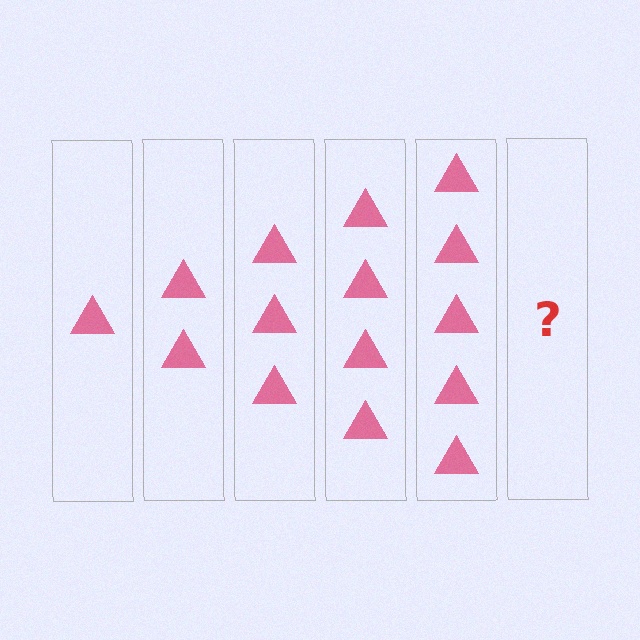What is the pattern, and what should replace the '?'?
The pattern is that each step adds one more triangle. The '?' should be 6 triangles.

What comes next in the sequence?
The next element should be 6 triangles.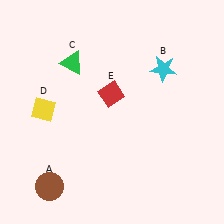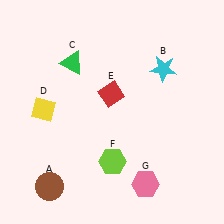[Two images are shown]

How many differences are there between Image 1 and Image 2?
There are 2 differences between the two images.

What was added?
A lime hexagon (F), a pink hexagon (G) were added in Image 2.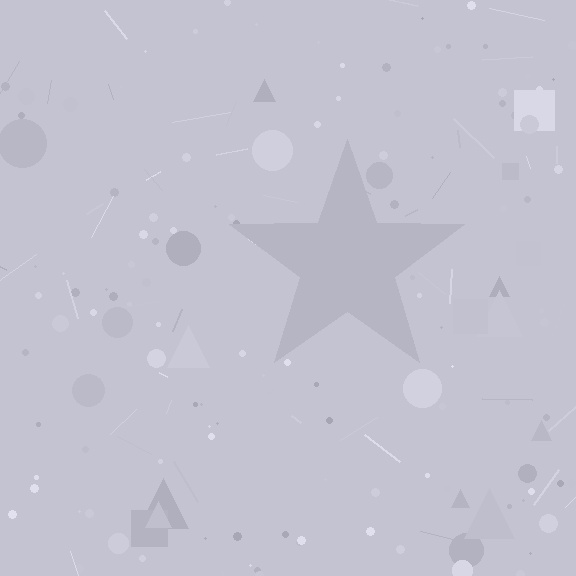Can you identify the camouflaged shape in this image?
The camouflaged shape is a star.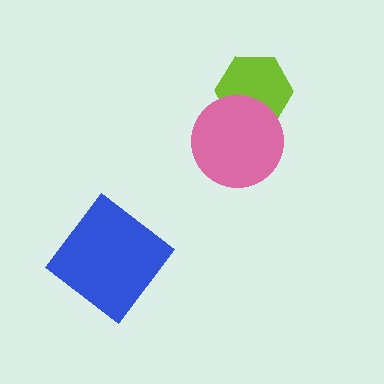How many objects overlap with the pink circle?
1 object overlaps with the pink circle.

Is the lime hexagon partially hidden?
Yes, it is partially covered by another shape.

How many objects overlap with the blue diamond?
0 objects overlap with the blue diamond.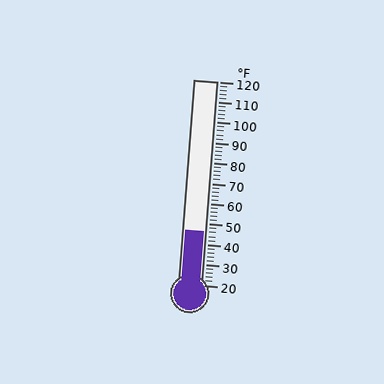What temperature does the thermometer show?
The thermometer shows approximately 46°F.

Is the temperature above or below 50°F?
The temperature is below 50°F.